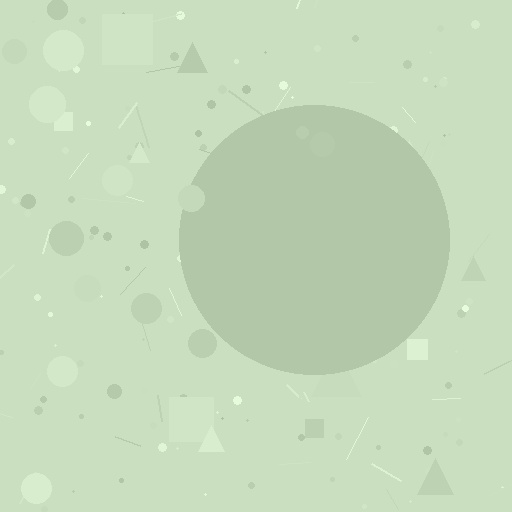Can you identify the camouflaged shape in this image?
The camouflaged shape is a circle.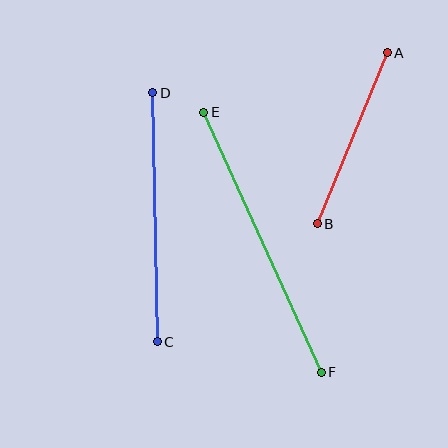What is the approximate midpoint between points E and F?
The midpoint is at approximately (263, 242) pixels.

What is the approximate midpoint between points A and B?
The midpoint is at approximately (352, 138) pixels.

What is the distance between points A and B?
The distance is approximately 184 pixels.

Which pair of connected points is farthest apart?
Points E and F are farthest apart.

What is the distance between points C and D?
The distance is approximately 249 pixels.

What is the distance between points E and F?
The distance is approximately 285 pixels.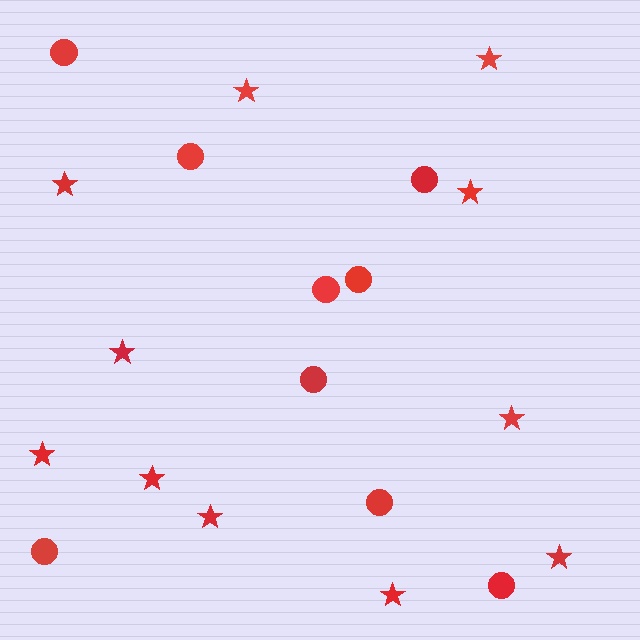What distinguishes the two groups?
There are 2 groups: one group of circles (9) and one group of stars (11).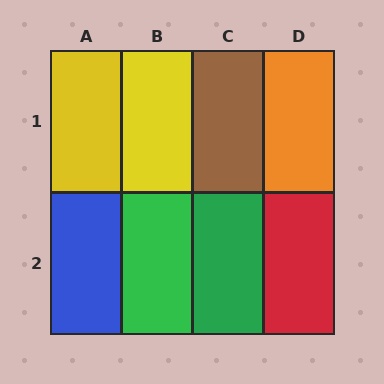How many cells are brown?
1 cell is brown.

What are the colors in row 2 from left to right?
Blue, green, green, red.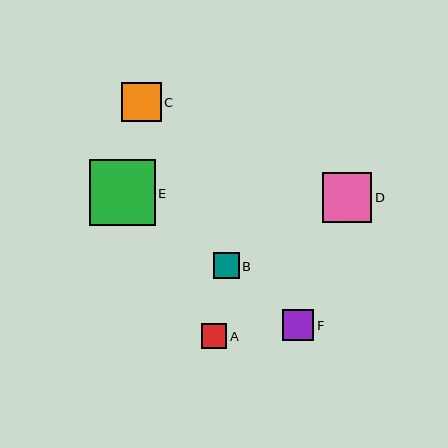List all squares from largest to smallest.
From largest to smallest: E, D, C, F, B, A.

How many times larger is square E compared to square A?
Square E is approximately 2.6 times the size of square A.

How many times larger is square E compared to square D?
Square E is approximately 1.3 times the size of square D.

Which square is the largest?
Square E is the largest with a size of approximately 65 pixels.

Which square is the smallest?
Square A is the smallest with a size of approximately 25 pixels.